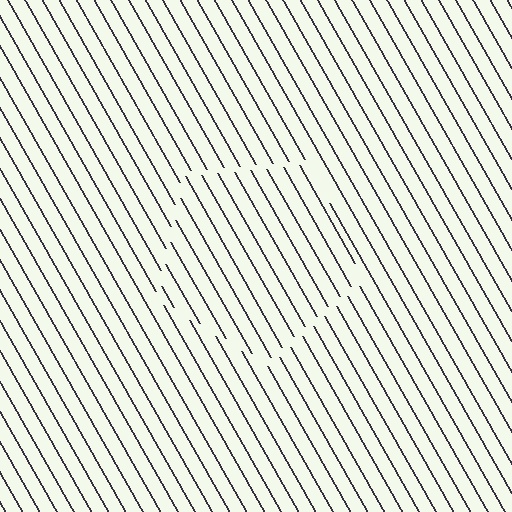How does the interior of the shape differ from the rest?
The interior of the shape contains the same grating, shifted by half a period — the contour is defined by the phase discontinuity where line-ends from the inner and outer gratings abut.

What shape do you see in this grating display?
An illusory pentagon. The interior of the shape contains the same grating, shifted by half a period — the contour is defined by the phase discontinuity where line-ends from the inner and outer gratings abut.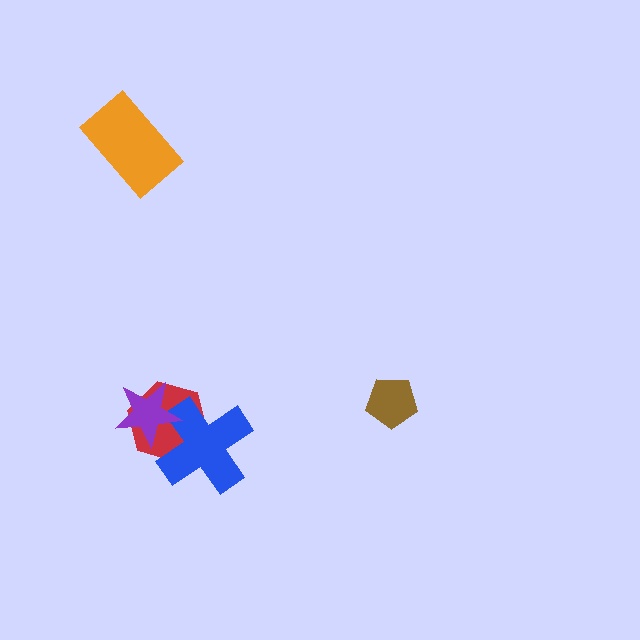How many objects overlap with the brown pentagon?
0 objects overlap with the brown pentagon.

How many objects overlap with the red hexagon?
2 objects overlap with the red hexagon.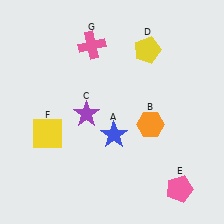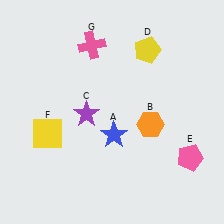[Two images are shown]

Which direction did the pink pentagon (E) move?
The pink pentagon (E) moved up.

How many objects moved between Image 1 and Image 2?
1 object moved between the two images.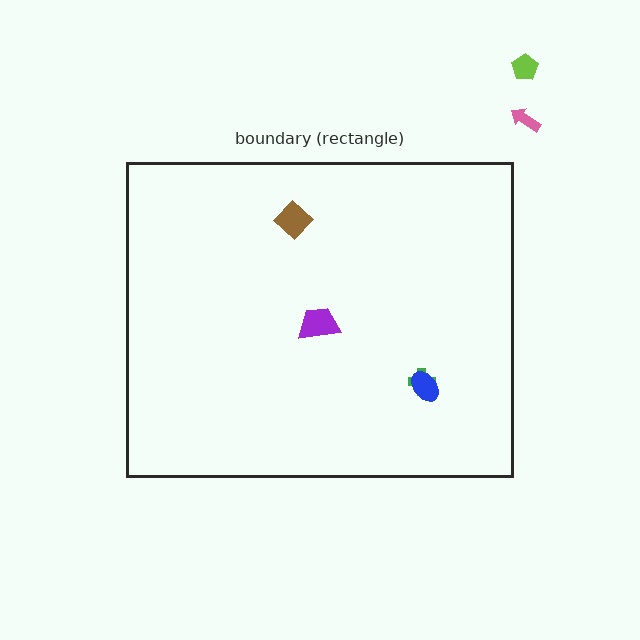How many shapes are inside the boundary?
4 inside, 2 outside.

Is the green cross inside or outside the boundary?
Inside.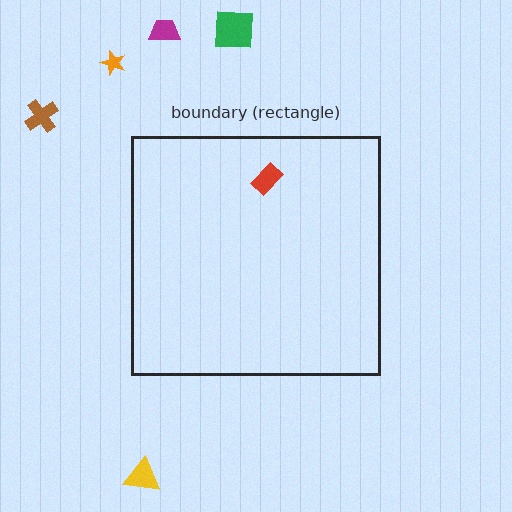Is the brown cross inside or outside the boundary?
Outside.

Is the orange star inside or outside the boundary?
Outside.